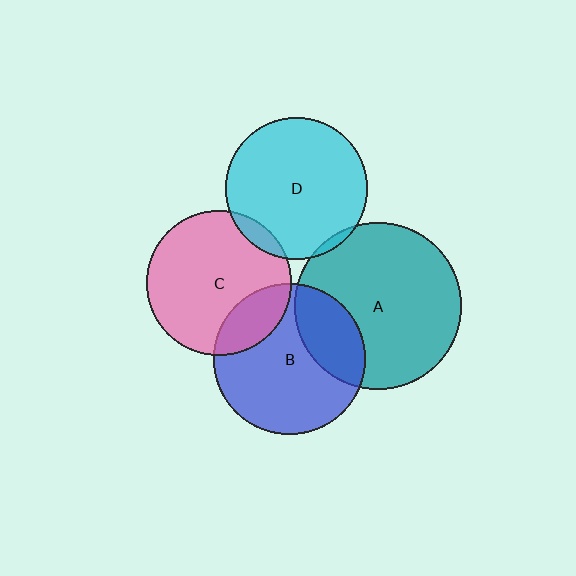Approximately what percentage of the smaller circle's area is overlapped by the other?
Approximately 25%.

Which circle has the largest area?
Circle A (teal).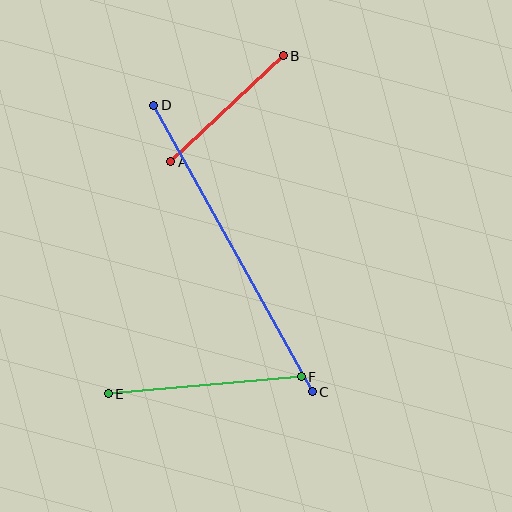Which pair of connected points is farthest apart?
Points C and D are farthest apart.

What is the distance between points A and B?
The distance is approximately 155 pixels.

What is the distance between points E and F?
The distance is approximately 193 pixels.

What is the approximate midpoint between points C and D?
The midpoint is at approximately (233, 249) pixels.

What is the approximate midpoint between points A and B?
The midpoint is at approximately (227, 109) pixels.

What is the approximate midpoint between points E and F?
The midpoint is at approximately (205, 385) pixels.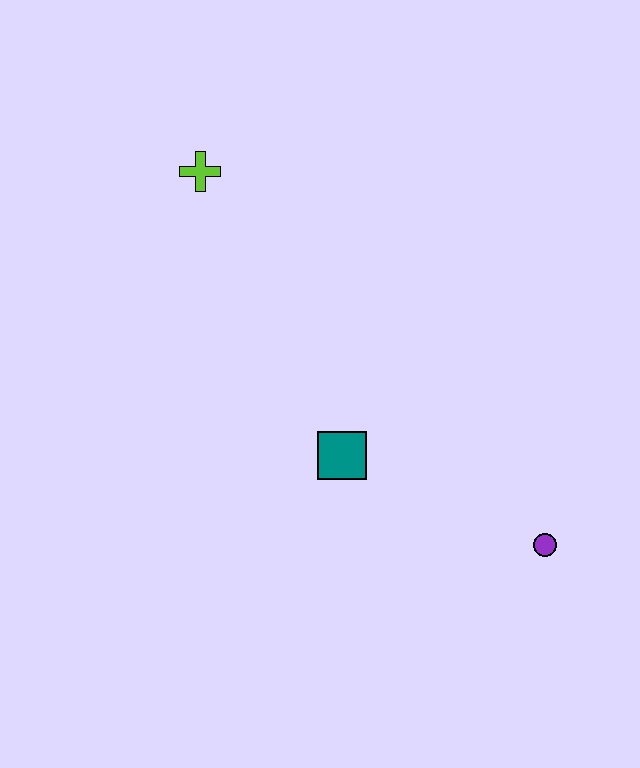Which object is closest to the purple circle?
The teal square is closest to the purple circle.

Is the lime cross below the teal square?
No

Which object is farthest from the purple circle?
The lime cross is farthest from the purple circle.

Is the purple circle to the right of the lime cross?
Yes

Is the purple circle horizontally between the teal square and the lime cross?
No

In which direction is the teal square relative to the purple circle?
The teal square is to the left of the purple circle.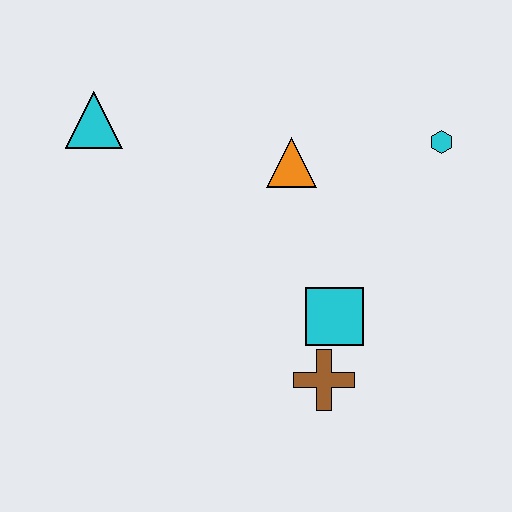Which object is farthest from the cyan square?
The cyan triangle is farthest from the cyan square.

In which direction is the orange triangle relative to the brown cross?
The orange triangle is above the brown cross.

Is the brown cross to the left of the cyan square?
Yes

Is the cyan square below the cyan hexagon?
Yes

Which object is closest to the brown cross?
The cyan square is closest to the brown cross.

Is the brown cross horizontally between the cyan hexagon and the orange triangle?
Yes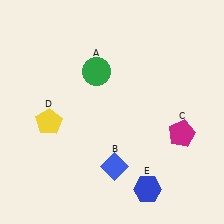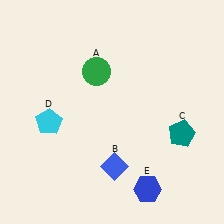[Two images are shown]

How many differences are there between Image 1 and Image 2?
There are 2 differences between the two images.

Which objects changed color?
C changed from magenta to teal. D changed from yellow to cyan.